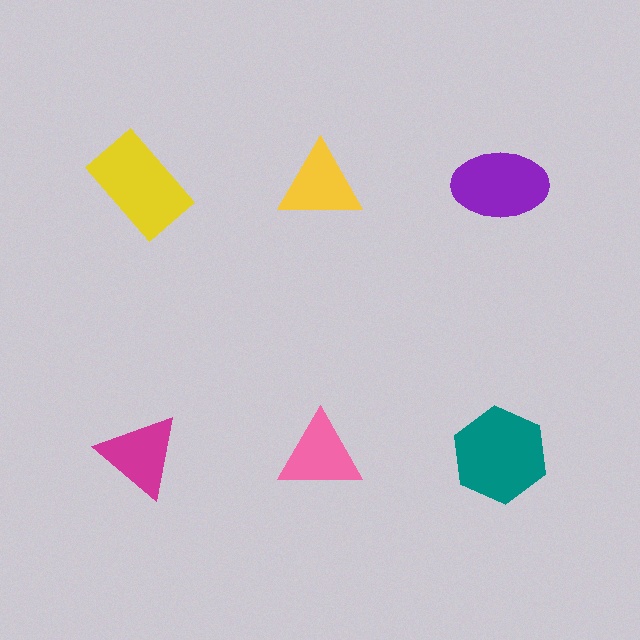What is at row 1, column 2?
A yellow triangle.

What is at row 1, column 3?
A purple ellipse.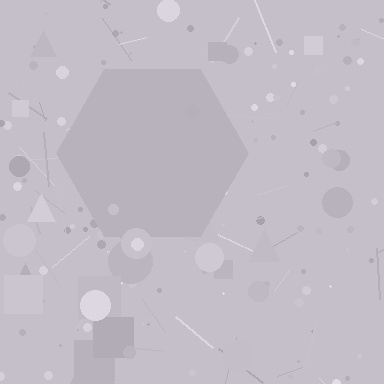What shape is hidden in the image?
A hexagon is hidden in the image.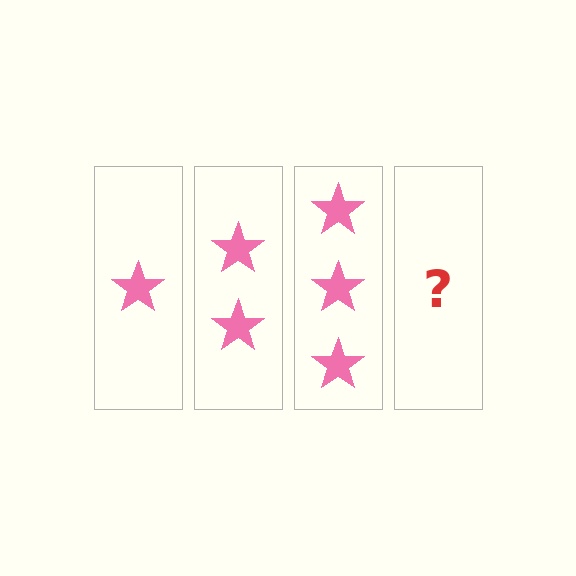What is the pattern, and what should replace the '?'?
The pattern is that each step adds one more star. The '?' should be 4 stars.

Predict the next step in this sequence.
The next step is 4 stars.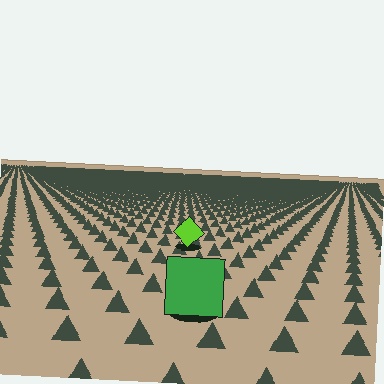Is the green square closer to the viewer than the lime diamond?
Yes. The green square is closer — you can tell from the texture gradient: the ground texture is coarser near it.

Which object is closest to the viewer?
The green square is closest. The texture marks near it are larger and more spread out.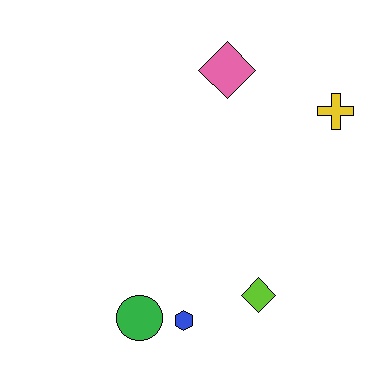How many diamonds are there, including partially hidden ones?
There are 2 diamonds.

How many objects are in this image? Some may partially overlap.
There are 5 objects.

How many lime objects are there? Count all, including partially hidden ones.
There is 1 lime object.